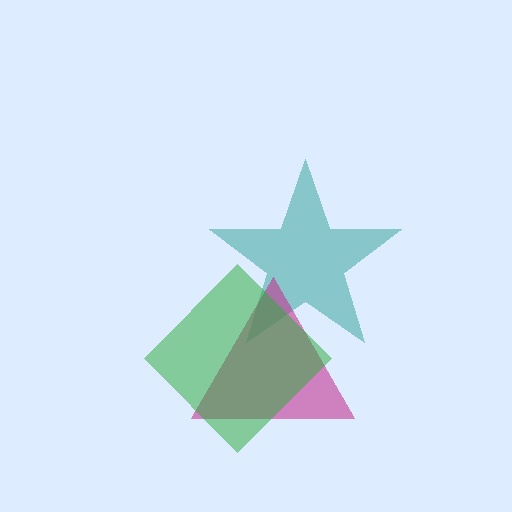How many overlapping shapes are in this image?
There are 3 overlapping shapes in the image.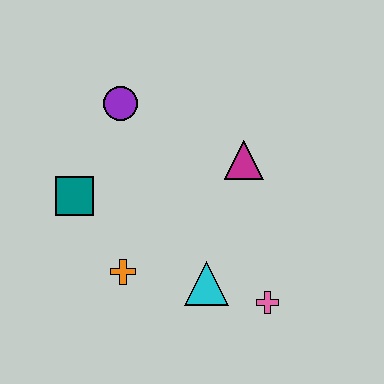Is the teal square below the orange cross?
No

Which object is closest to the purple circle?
The teal square is closest to the purple circle.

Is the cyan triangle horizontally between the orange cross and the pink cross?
Yes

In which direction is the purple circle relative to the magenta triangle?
The purple circle is to the left of the magenta triangle.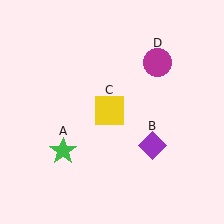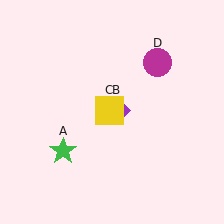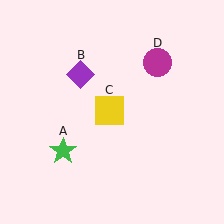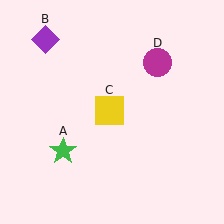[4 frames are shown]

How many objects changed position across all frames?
1 object changed position: purple diamond (object B).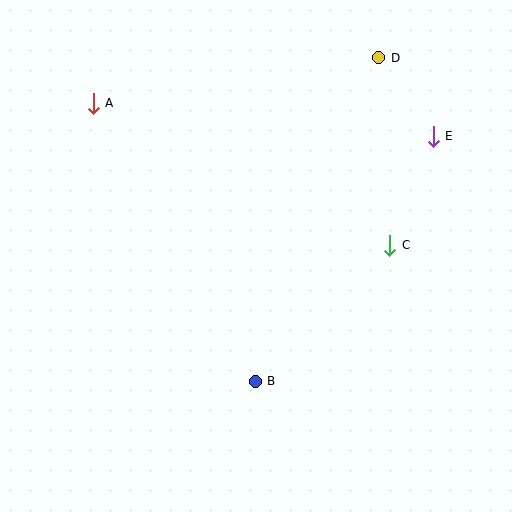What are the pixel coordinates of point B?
Point B is at (255, 381).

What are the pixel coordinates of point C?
Point C is at (390, 245).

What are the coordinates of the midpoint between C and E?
The midpoint between C and E is at (412, 191).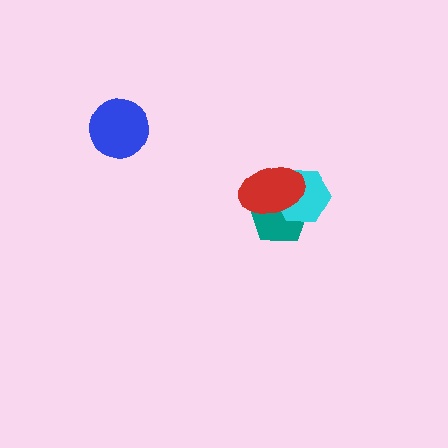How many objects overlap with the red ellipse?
2 objects overlap with the red ellipse.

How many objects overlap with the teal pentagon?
2 objects overlap with the teal pentagon.